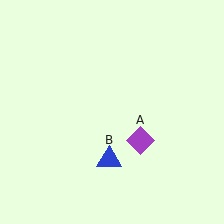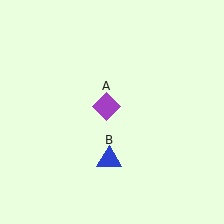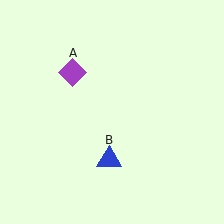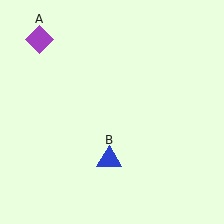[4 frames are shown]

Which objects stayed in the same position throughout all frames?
Blue triangle (object B) remained stationary.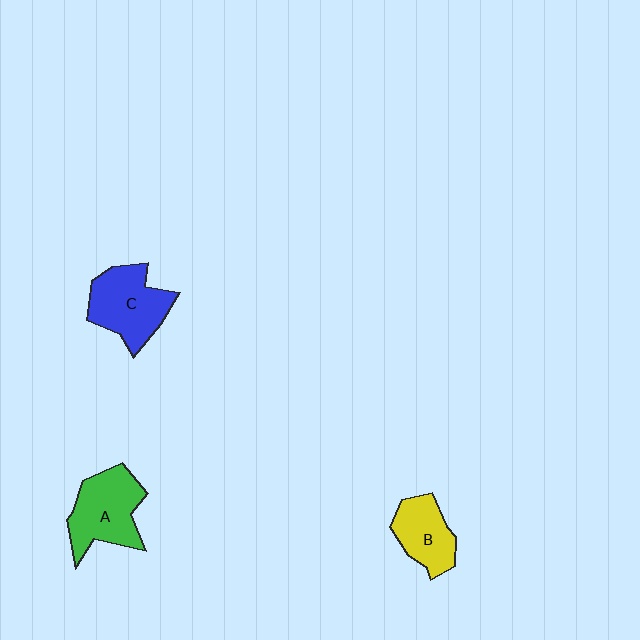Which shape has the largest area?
Shape C (blue).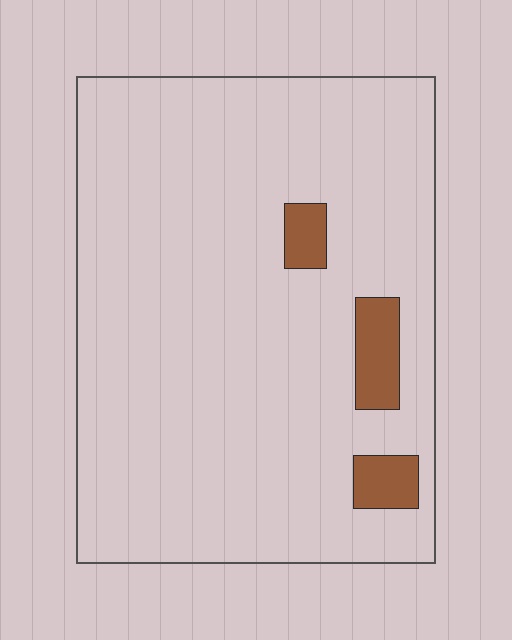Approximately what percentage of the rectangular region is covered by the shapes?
Approximately 5%.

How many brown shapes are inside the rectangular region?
3.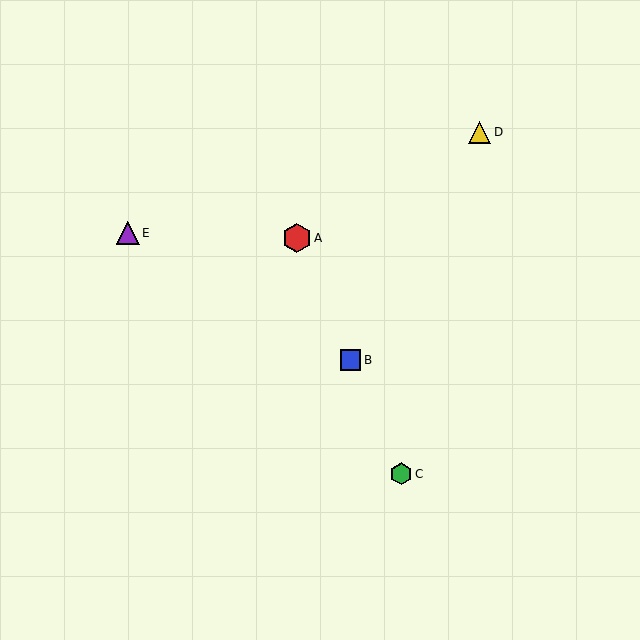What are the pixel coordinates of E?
Object E is at (128, 233).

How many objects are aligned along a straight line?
3 objects (A, B, C) are aligned along a straight line.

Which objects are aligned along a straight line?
Objects A, B, C are aligned along a straight line.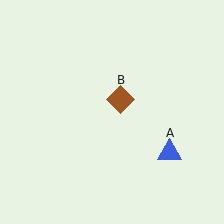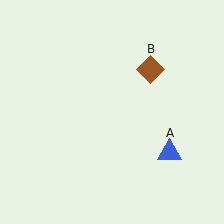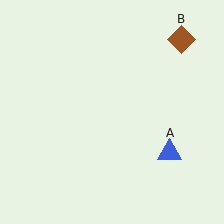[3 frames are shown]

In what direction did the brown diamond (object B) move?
The brown diamond (object B) moved up and to the right.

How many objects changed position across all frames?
1 object changed position: brown diamond (object B).